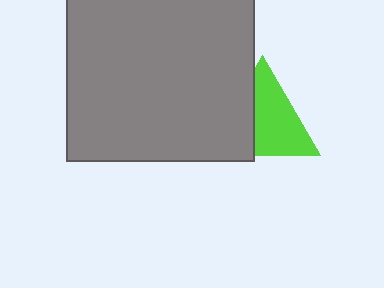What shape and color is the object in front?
The object in front is a gray square.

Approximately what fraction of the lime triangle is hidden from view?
Roughly 38% of the lime triangle is hidden behind the gray square.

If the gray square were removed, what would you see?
You would see the complete lime triangle.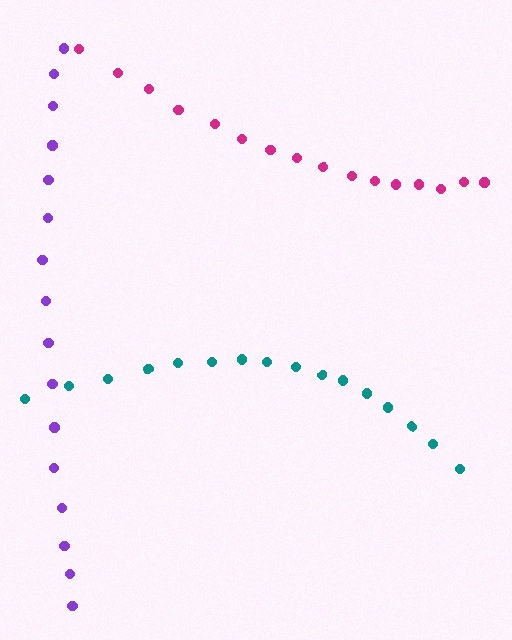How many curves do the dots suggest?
There are 3 distinct paths.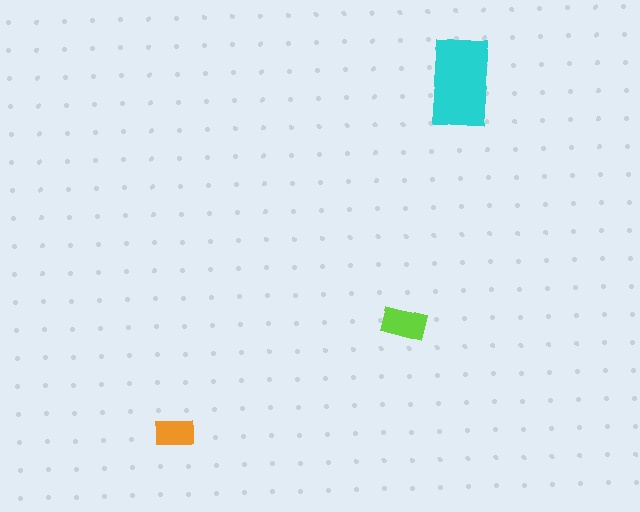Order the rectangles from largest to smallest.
the cyan one, the lime one, the orange one.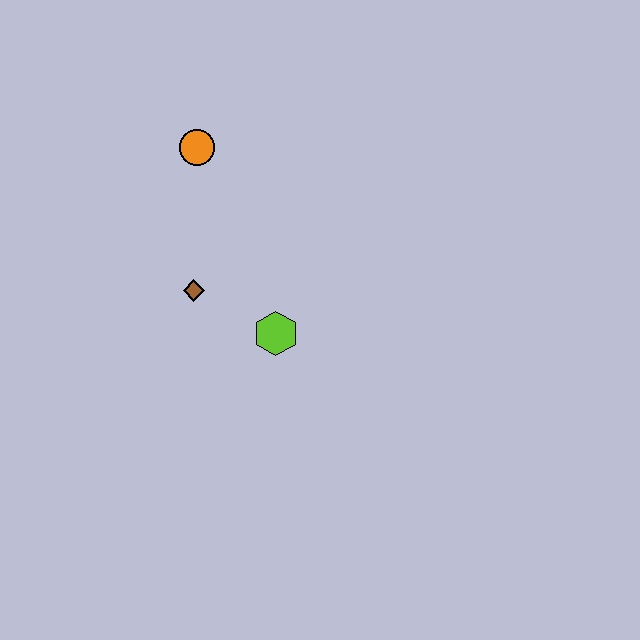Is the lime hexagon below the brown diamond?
Yes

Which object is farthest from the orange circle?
The lime hexagon is farthest from the orange circle.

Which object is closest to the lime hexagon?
The brown diamond is closest to the lime hexagon.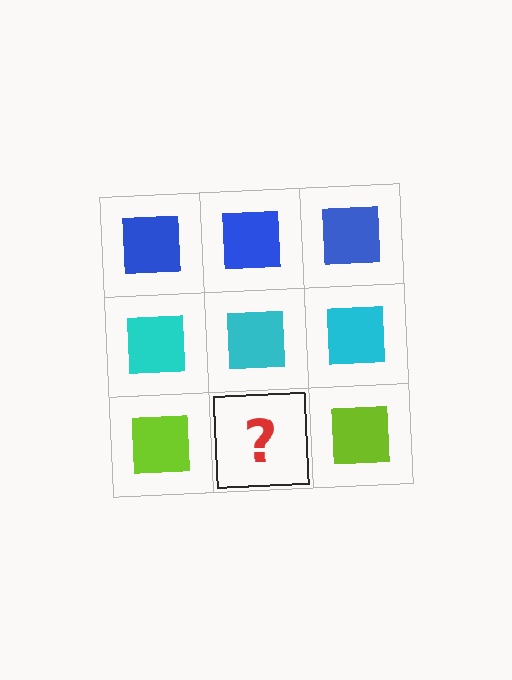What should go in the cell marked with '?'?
The missing cell should contain a lime square.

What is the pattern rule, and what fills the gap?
The rule is that each row has a consistent color. The gap should be filled with a lime square.